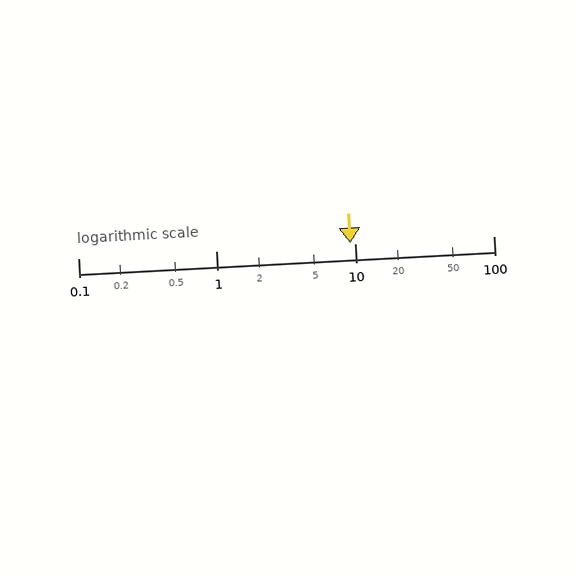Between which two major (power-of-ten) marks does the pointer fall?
The pointer is between 1 and 10.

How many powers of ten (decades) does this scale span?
The scale spans 3 decades, from 0.1 to 100.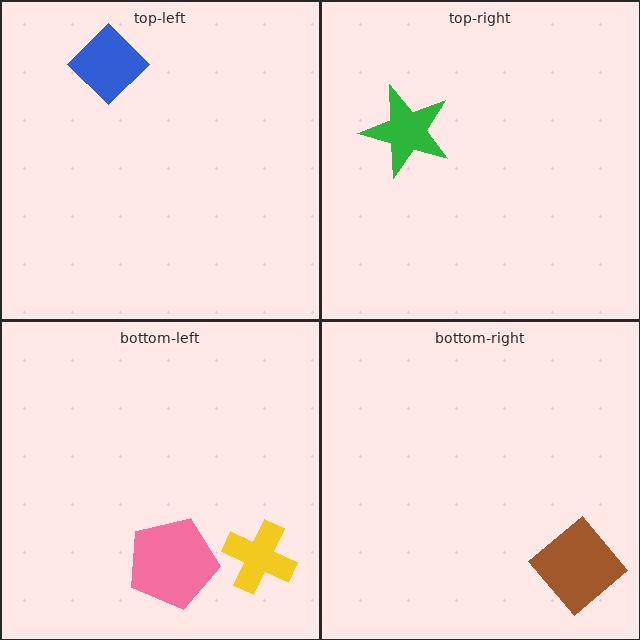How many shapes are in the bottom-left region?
2.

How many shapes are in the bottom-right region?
1.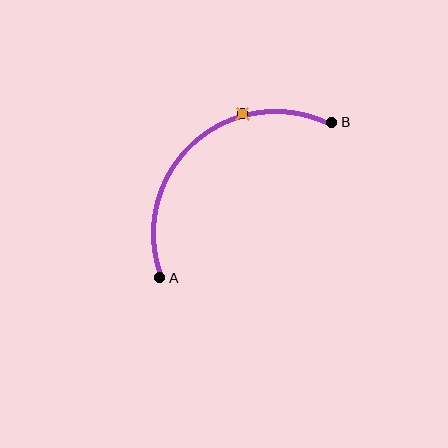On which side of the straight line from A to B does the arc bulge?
The arc bulges above and to the left of the straight line connecting A and B.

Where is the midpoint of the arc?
The arc midpoint is the point on the curve farthest from the straight line joining A and B. It sits above and to the left of that line.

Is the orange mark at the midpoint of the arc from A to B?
No. The orange mark lies on the arc but is closer to endpoint B. The arc midpoint would be at the point on the curve equidistant along the arc from both A and B.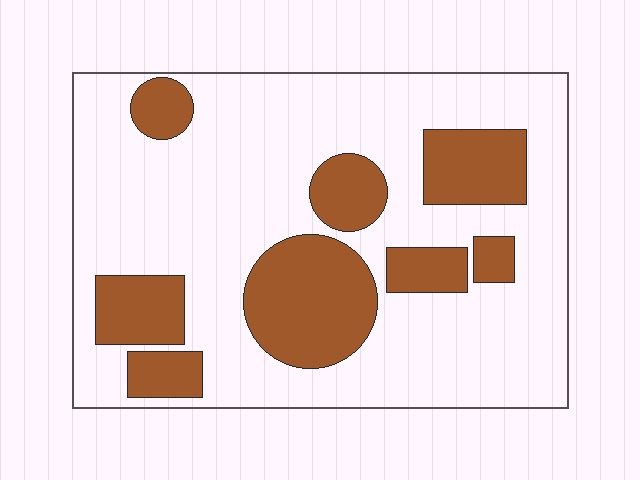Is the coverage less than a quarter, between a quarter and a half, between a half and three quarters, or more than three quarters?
Between a quarter and a half.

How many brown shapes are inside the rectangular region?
8.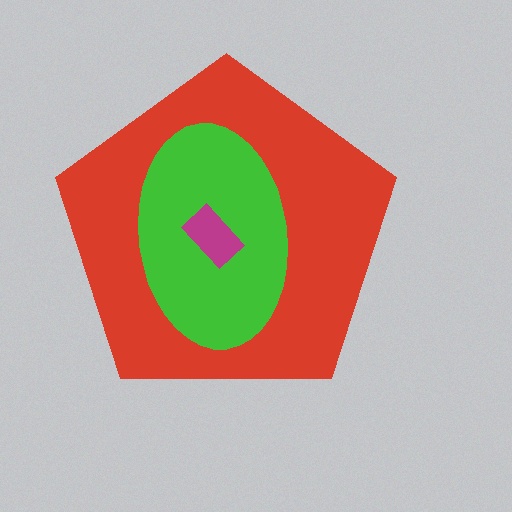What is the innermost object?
The magenta rectangle.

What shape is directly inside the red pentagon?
The green ellipse.